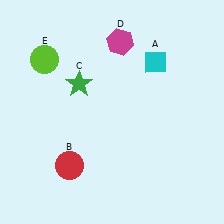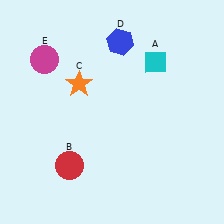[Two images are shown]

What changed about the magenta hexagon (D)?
In Image 1, D is magenta. In Image 2, it changed to blue.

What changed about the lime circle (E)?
In Image 1, E is lime. In Image 2, it changed to magenta.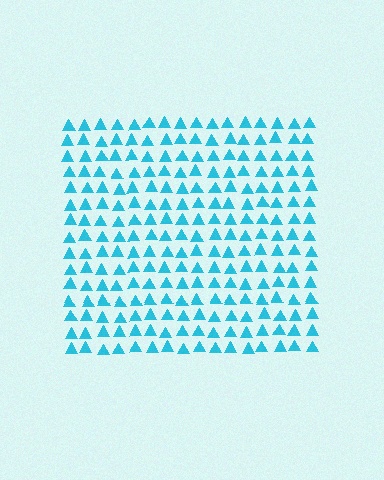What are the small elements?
The small elements are triangles.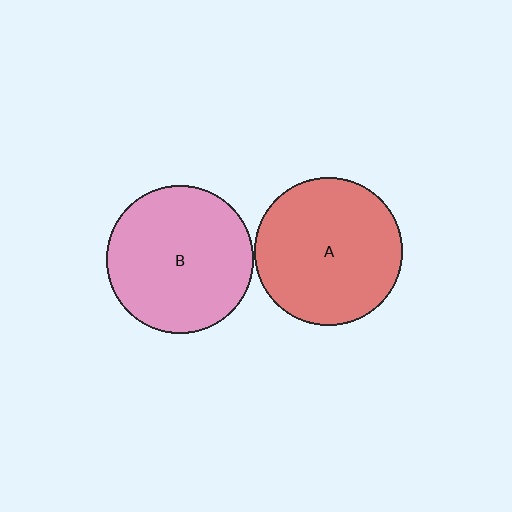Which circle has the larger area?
Circle A (red).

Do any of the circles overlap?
No, none of the circles overlap.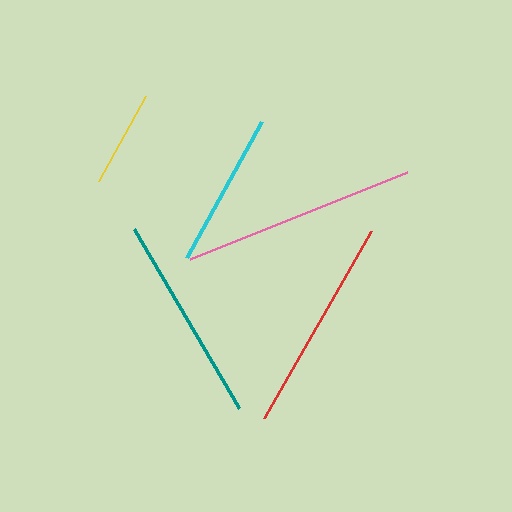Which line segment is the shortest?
The yellow line is the shortest at approximately 97 pixels.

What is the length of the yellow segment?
The yellow segment is approximately 97 pixels long.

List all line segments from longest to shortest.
From longest to shortest: pink, red, teal, cyan, yellow.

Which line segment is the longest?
The pink line is the longest at approximately 234 pixels.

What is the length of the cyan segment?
The cyan segment is approximately 156 pixels long.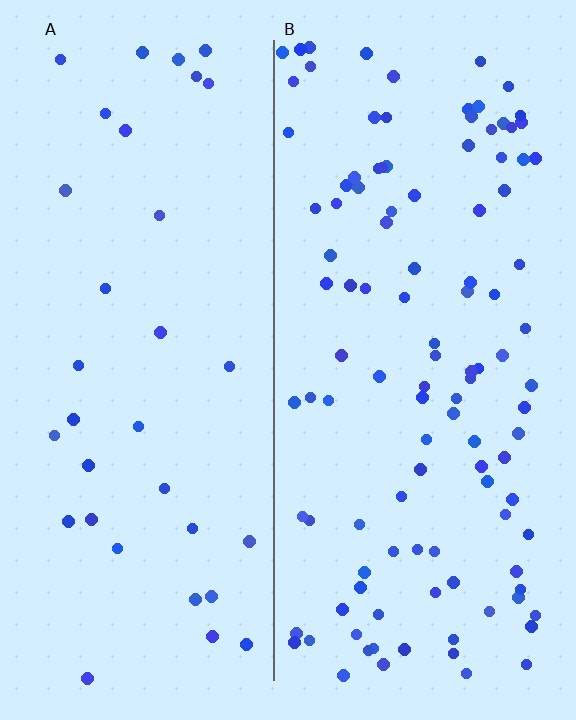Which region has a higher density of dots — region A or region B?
B (the right).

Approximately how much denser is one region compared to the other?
Approximately 3.3× — region B over region A.